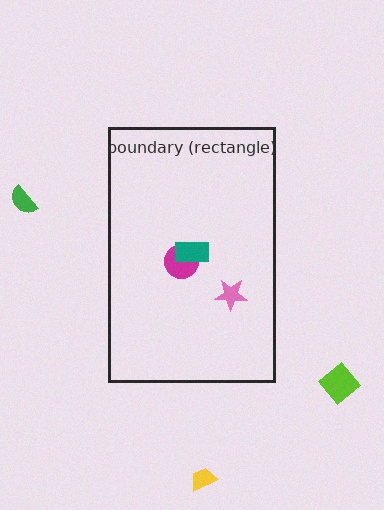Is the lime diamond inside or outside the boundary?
Outside.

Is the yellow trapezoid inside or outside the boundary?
Outside.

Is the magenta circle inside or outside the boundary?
Inside.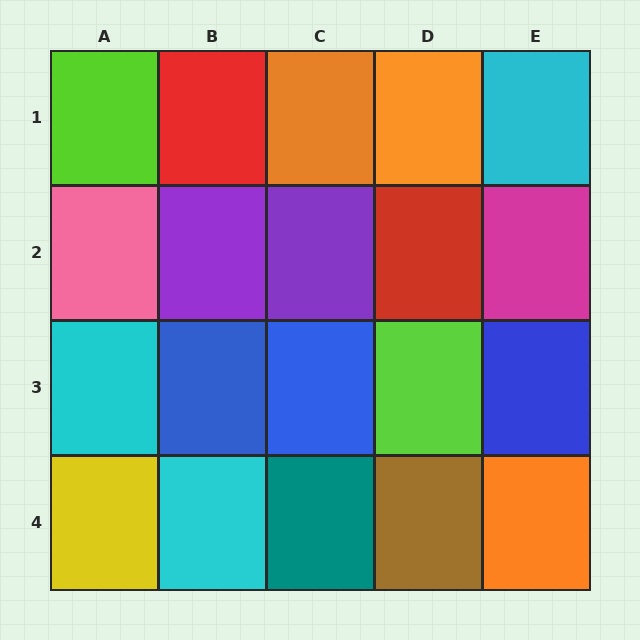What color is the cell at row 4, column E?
Orange.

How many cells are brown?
1 cell is brown.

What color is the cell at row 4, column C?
Teal.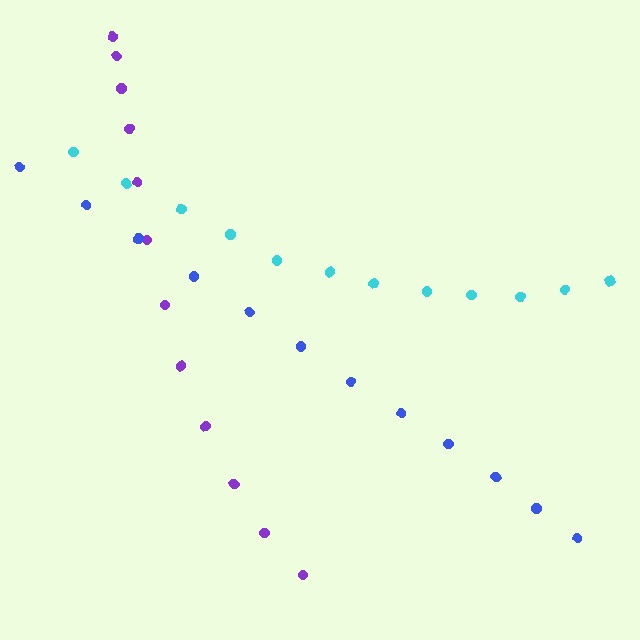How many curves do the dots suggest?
There are 3 distinct paths.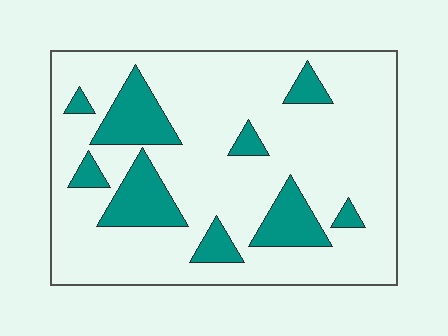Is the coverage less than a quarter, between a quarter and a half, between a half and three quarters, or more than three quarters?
Less than a quarter.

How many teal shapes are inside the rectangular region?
9.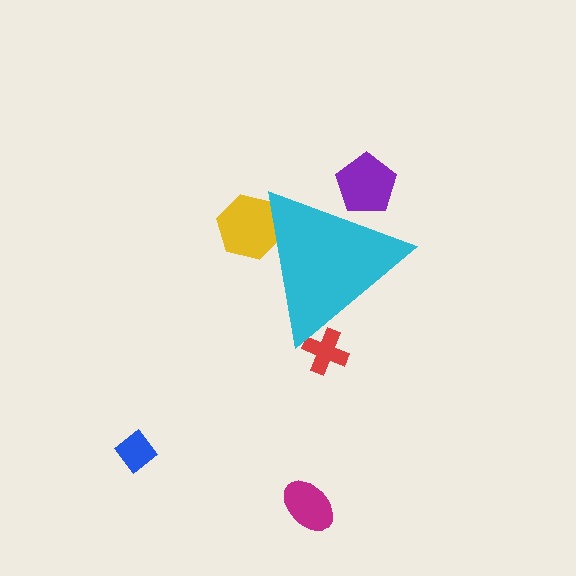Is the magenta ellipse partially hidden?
No, the magenta ellipse is fully visible.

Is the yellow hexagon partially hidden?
Yes, the yellow hexagon is partially hidden behind the cyan triangle.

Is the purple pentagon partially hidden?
Yes, the purple pentagon is partially hidden behind the cyan triangle.